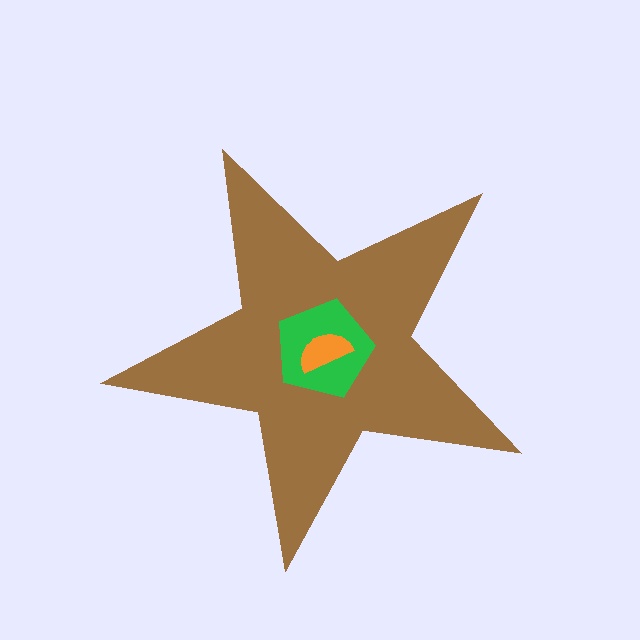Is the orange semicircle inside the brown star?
Yes.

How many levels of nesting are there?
3.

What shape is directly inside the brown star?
The green pentagon.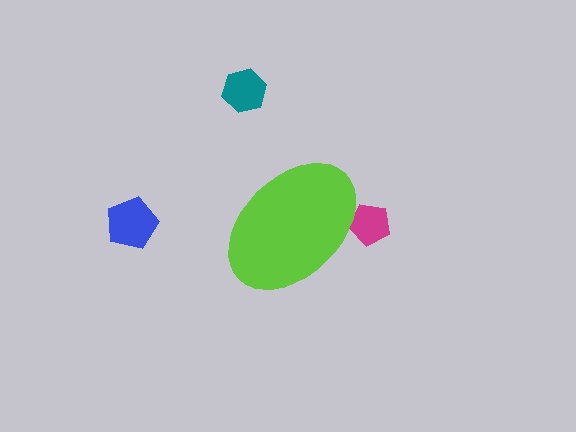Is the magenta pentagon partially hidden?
Yes, the magenta pentagon is partially hidden behind the lime ellipse.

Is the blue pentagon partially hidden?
No, the blue pentagon is fully visible.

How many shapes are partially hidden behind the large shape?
1 shape is partially hidden.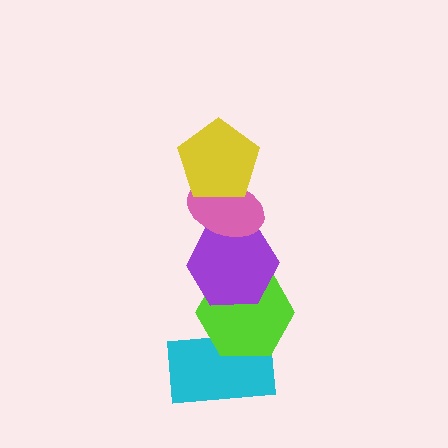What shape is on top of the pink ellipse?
The yellow pentagon is on top of the pink ellipse.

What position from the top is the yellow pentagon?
The yellow pentagon is 1st from the top.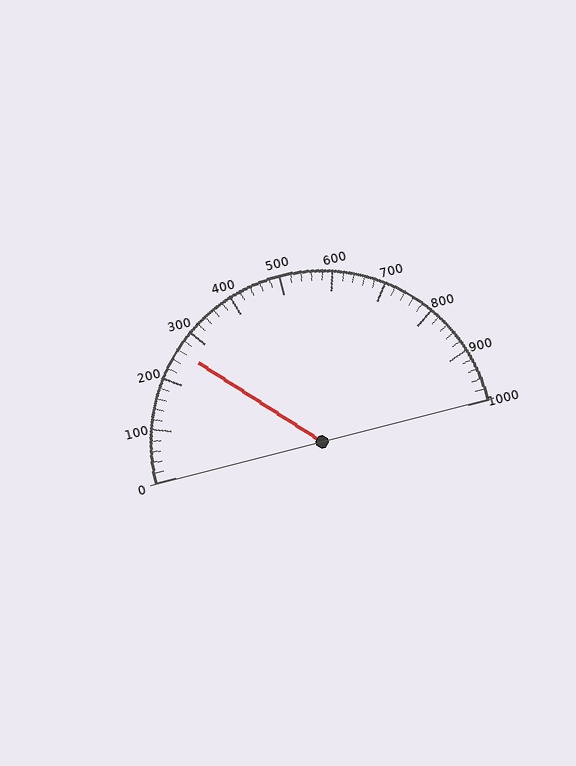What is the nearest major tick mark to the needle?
The nearest major tick mark is 300.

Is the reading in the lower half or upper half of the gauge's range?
The reading is in the lower half of the range (0 to 1000).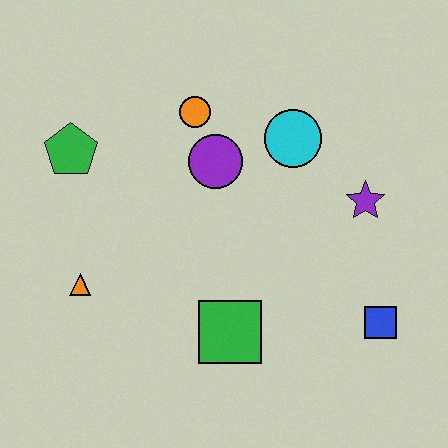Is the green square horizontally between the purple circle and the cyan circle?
Yes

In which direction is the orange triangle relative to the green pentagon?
The orange triangle is below the green pentagon.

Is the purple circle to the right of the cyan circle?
No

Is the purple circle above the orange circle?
No